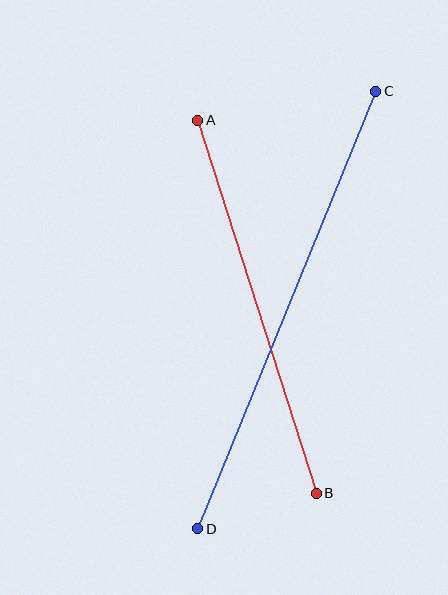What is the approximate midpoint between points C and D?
The midpoint is at approximately (287, 310) pixels.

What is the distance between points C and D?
The distance is approximately 473 pixels.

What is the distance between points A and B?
The distance is approximately 392 pixels.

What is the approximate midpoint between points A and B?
The midpoint is at approximately (257, 307) pixels.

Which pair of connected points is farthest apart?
Points C and D are farthest apart.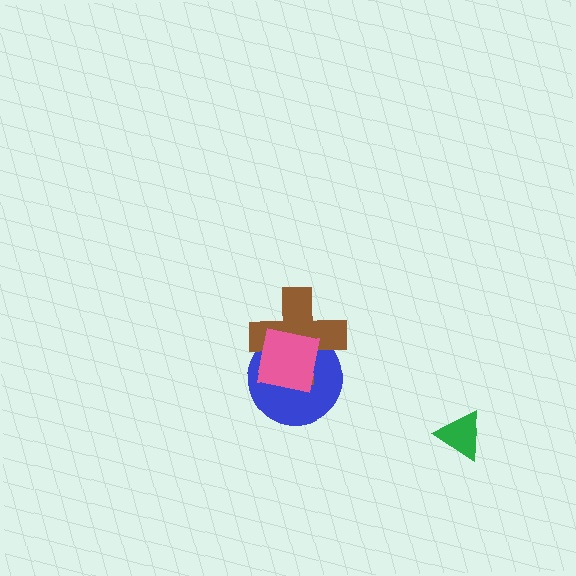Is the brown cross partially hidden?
Yes, it is partially covered by another shape.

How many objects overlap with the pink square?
2 objects overlap with the pink square.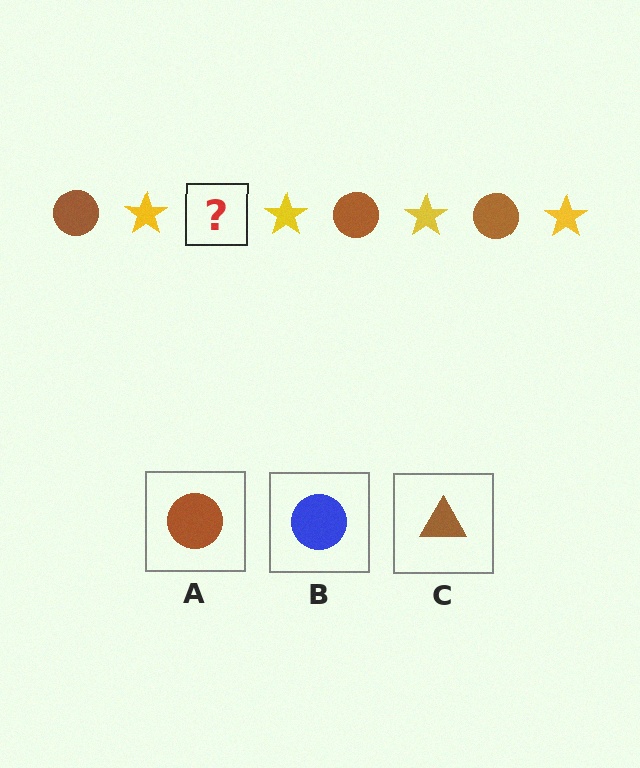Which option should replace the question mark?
Option A.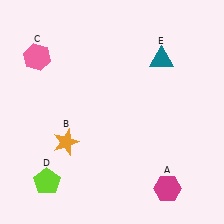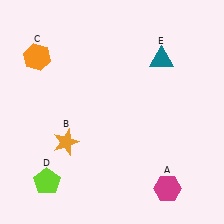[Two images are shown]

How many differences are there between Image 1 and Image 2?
There is 1 difference between the two images.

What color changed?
The hexagon (C) changed from pink in Image 1 to orange in Image 2.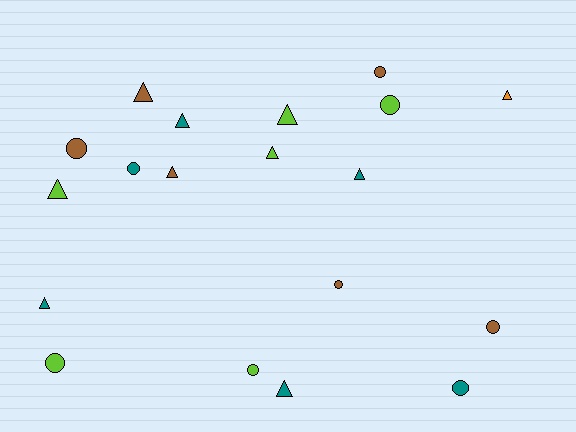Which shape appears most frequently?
Triangle, with 10 objects.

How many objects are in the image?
There are 19 objects.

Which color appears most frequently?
Teal, with 6 objects.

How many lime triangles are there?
There are 3 lime triangles.